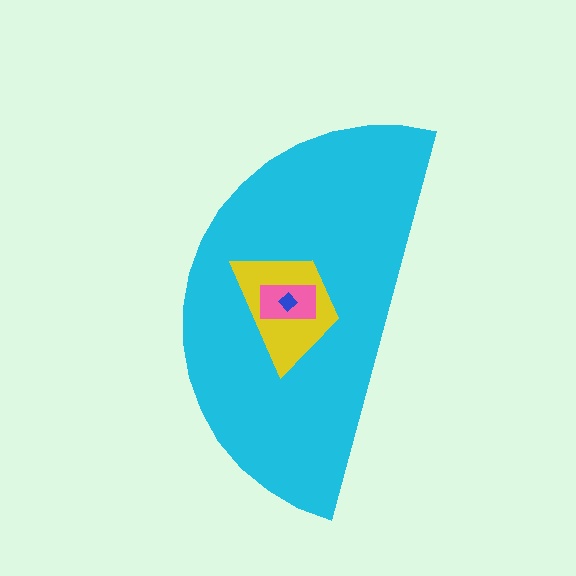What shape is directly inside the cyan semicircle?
The yellow trapezoid.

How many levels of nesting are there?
4.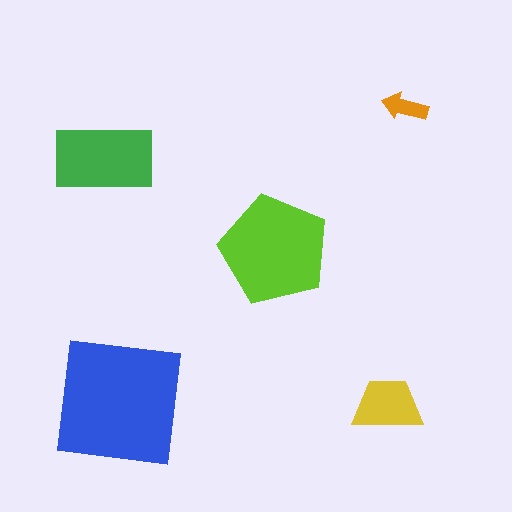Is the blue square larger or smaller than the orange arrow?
Larger.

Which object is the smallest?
The orange arrow.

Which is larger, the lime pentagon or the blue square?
The blue square.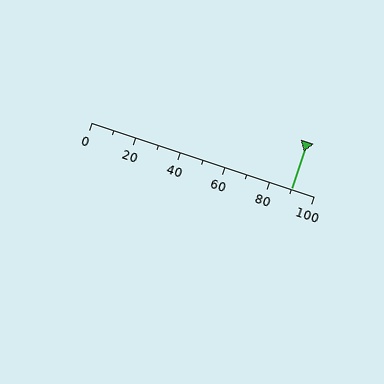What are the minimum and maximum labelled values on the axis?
The axis runs from 0 to 100.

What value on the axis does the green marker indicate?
The marker indicates approximately 90.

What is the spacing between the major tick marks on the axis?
The major ticks are spaced 20 apart.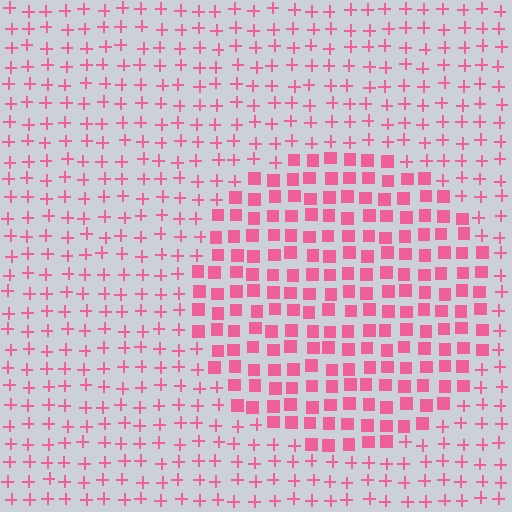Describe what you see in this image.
The image is filled with small pink elements arranged in a uniform grid. A circle-shaped region contains squares, while the surrounding area contains plus signs. The boundary is defined purely by the change in element shape.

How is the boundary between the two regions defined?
The boundary is defined by a change in element shape: squares inside vs. plus signs outside. All elements share the same color and spacing.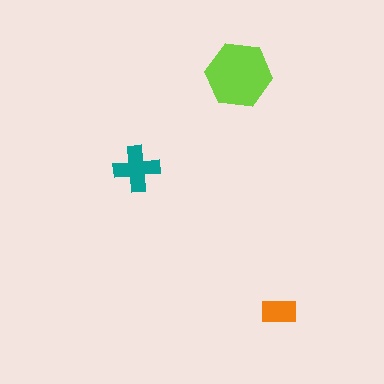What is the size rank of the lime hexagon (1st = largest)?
1st.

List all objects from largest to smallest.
The lime hexagon, the teal cross, the orange rectangle.